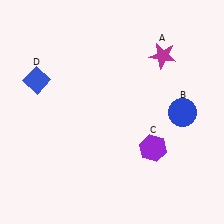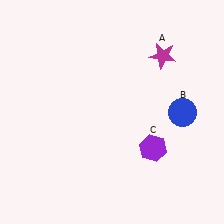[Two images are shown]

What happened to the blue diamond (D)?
The blue diamond (D) was removed in Image 2. It was in the top-left area of Image 1.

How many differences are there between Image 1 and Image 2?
There is 1 difference between the two images.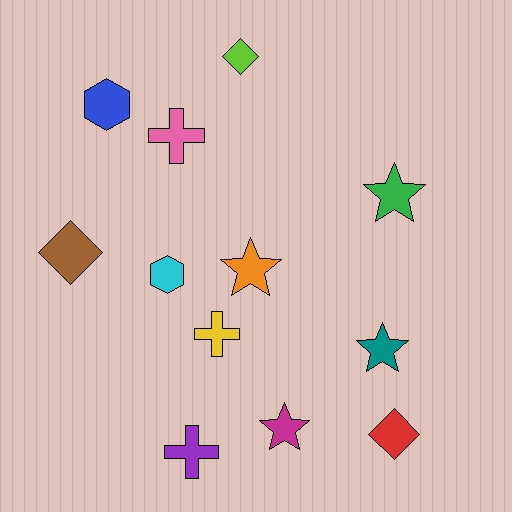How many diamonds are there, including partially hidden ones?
There are 3 diamonds.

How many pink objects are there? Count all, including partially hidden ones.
There is 1 pink object.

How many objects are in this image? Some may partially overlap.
There are 12 objects.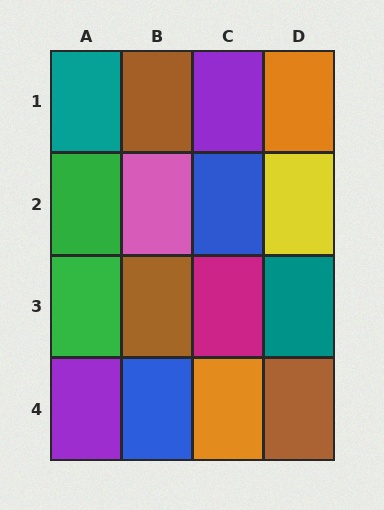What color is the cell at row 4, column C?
Orange.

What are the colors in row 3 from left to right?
Green, brown, magenta, teal.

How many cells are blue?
2 cells are blue.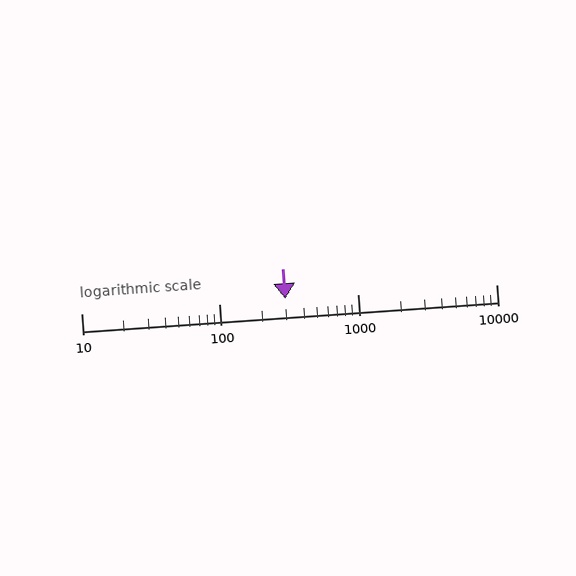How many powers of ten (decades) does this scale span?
The scale spans 3 decades, from 10 to 10000.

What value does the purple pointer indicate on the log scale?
The pointer indicates approximately 300.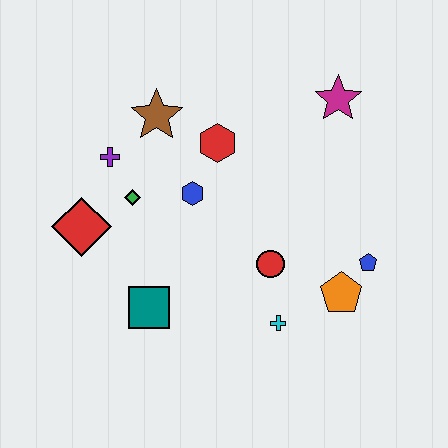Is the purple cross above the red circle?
Yes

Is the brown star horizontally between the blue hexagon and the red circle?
No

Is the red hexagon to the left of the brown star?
No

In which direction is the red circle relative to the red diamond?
The red circle is to the right of the red diamond.